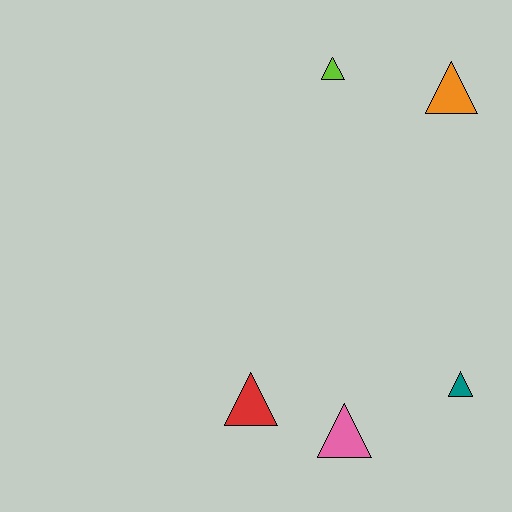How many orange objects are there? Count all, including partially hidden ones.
There is 1 orange object.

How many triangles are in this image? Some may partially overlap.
There are 5 triangles.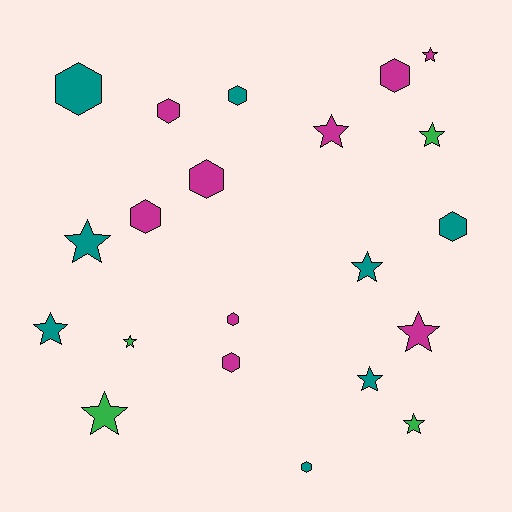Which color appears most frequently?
Magenta, with 9 objects.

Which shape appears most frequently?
Star, with 11 objects.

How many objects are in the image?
There are 21 objects.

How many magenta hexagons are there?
There are 6 magenta hexagons.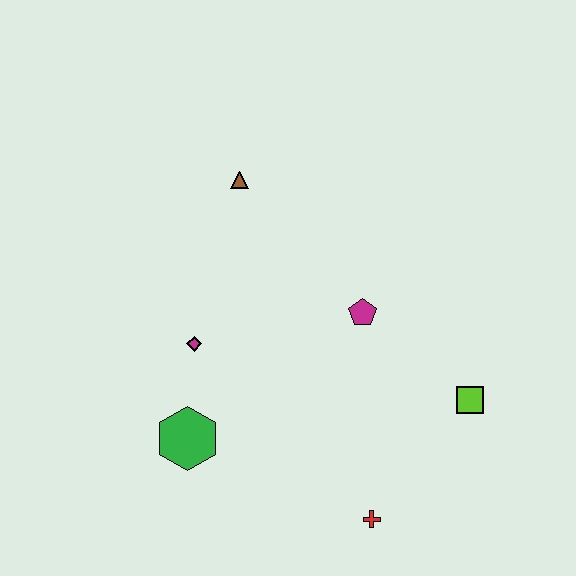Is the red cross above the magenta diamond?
No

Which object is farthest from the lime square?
The brown triangle is farthest from the lime square.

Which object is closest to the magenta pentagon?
The lime square is closest to the magenta pentagon.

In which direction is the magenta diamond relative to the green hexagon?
The magenta diamond is above the green hexagon.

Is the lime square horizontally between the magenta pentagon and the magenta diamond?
No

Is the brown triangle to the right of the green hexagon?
Yes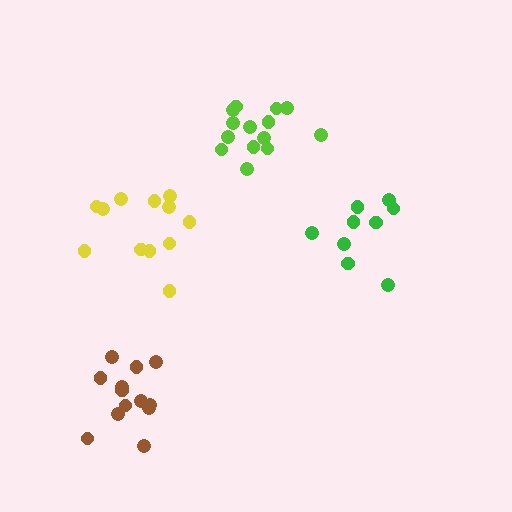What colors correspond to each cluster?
The clusters are colored: green, lime, yellow, brown.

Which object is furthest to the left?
The brown cluster is leftmost.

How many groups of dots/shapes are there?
There are 4 groups.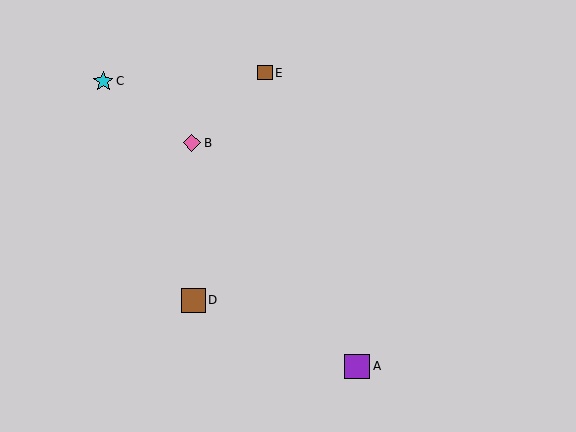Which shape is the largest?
The purple square (labeled A) is the largest.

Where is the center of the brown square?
The center of the brown square is at (193, 300).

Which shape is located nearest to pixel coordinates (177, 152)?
The pink diamond (labeled B) at (192, 143) is nearest to that location.